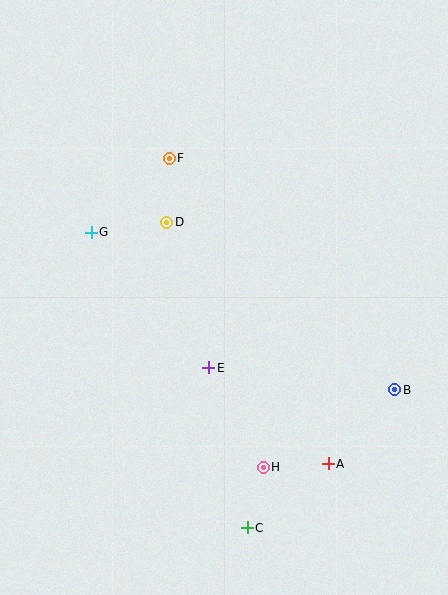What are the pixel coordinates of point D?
Point D is at (167, 222).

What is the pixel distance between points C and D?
The distance between C and D is 316 pixels.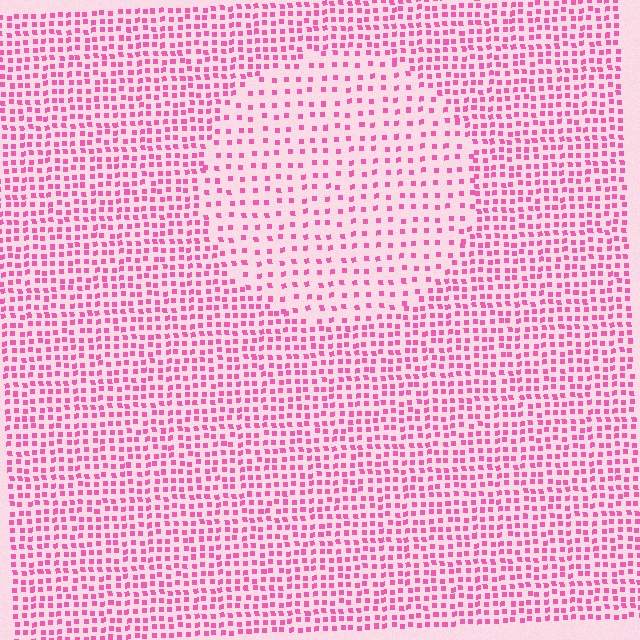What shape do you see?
I see a circle.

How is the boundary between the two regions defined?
The boundary is defined by a change in element density (approximately 2.0x ratio). All elements are the same color, size, and shape.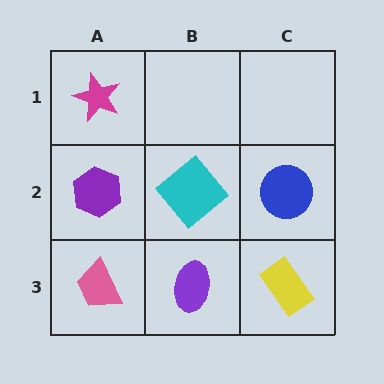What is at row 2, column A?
A purple hexagon.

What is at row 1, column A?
A magenta star.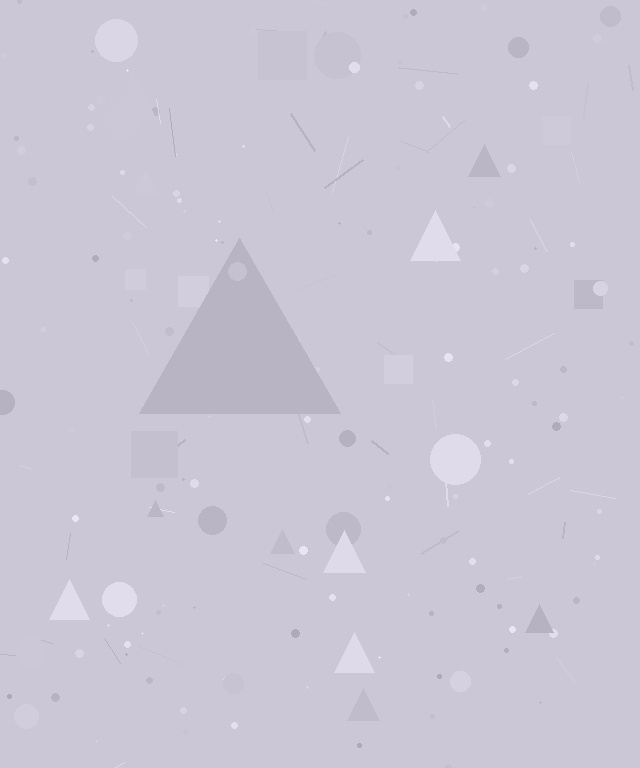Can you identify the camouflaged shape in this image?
The camouflaged shape is a triangle.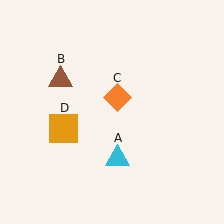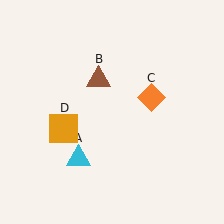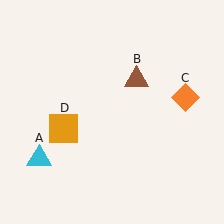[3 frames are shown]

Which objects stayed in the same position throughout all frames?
Orange square (object D) remained stationary.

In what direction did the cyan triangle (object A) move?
The cyan triangle (object A) moved left.